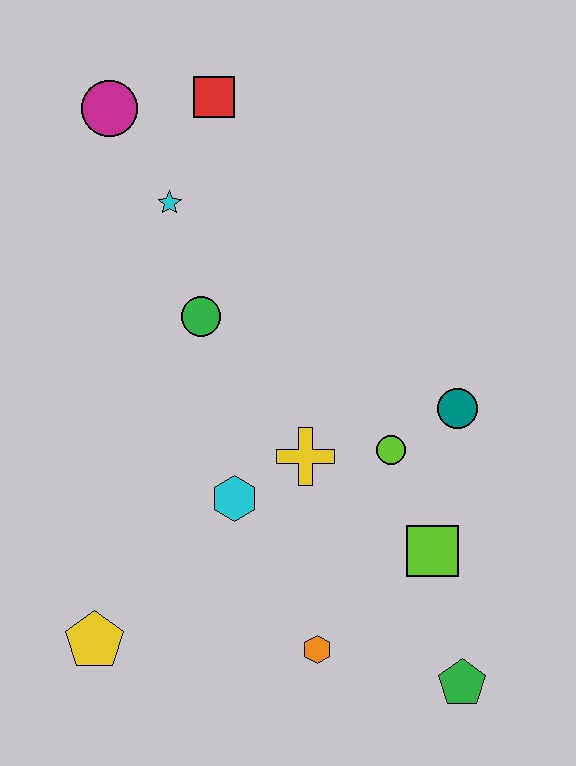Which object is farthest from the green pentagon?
The magenta circle is farthest from the green pentagon.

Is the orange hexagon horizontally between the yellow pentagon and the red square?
No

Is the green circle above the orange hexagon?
Yes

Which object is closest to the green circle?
The cyan star is closest to the green circle.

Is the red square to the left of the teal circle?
Yes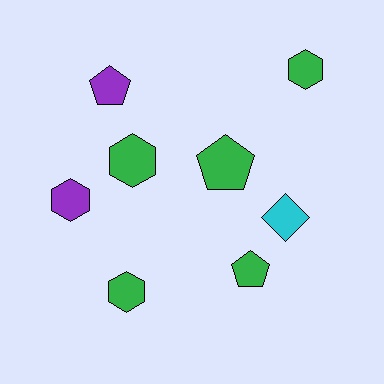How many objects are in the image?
There are 8 objects.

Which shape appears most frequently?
Hexagon, with 4 objects.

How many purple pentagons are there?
There is 1 purple pentagon.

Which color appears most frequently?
Green, with 5 objects.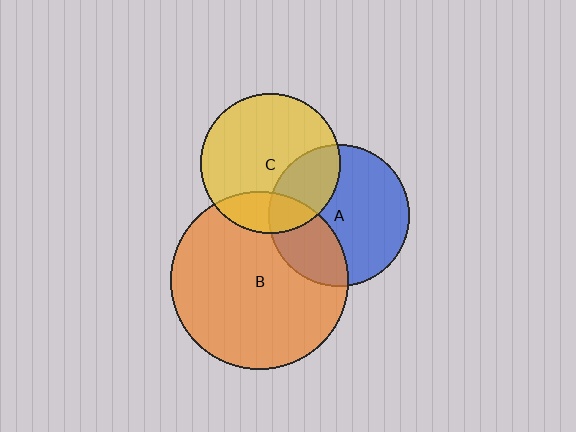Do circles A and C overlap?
Yes.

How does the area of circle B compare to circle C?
Approximately 1.6 times.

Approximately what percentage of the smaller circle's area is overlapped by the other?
Approximately 30%.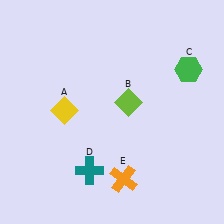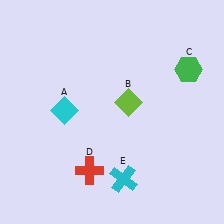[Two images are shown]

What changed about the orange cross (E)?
In Image 1, E is orange. In Image 2, it changed to cyan.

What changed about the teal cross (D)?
In Image 1, D is teal. In Image 2, it changed to red.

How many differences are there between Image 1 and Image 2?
There are 3 differences between the two images.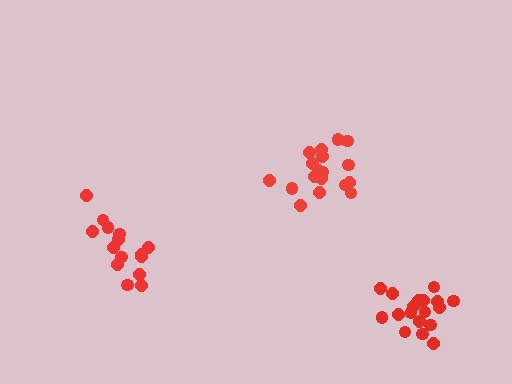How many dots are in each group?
Group 1: 15 dots, Group 2: 18 dots, Group 3: 19 dots (52 total).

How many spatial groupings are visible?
There are 3 spatial groupings.